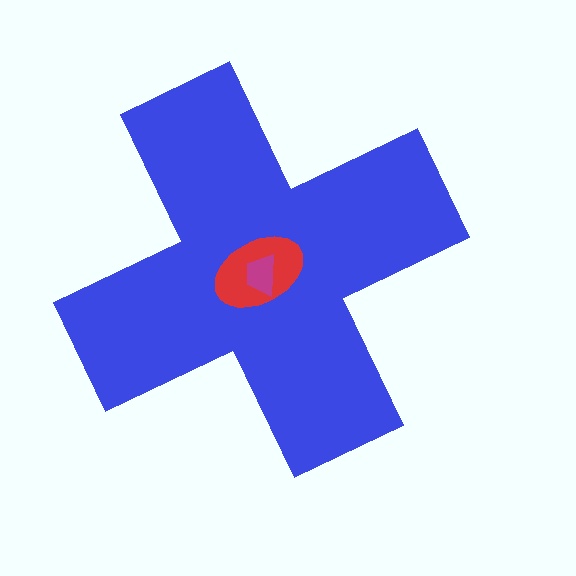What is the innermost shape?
The magenta trapezoid.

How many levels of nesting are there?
3.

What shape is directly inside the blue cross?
The red ellipse.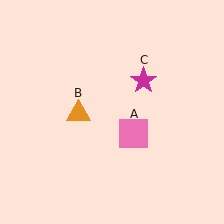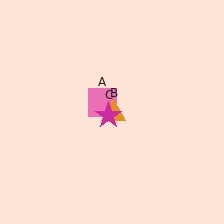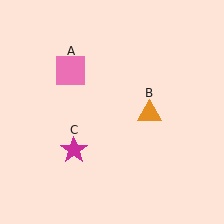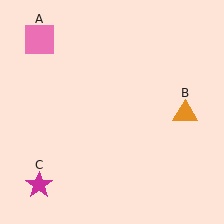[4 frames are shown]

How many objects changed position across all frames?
3 objects changed position: pink square (object A), orange triangle (object B), magenta star (object C).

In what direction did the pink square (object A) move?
The pink square (object A) moved up and to the left.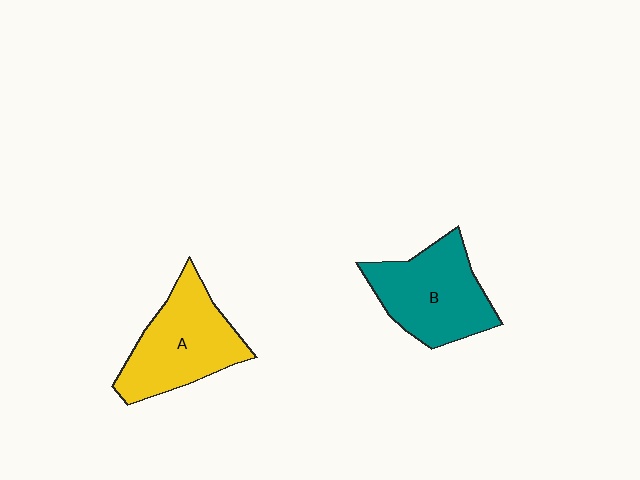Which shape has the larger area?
Shape A (yellow).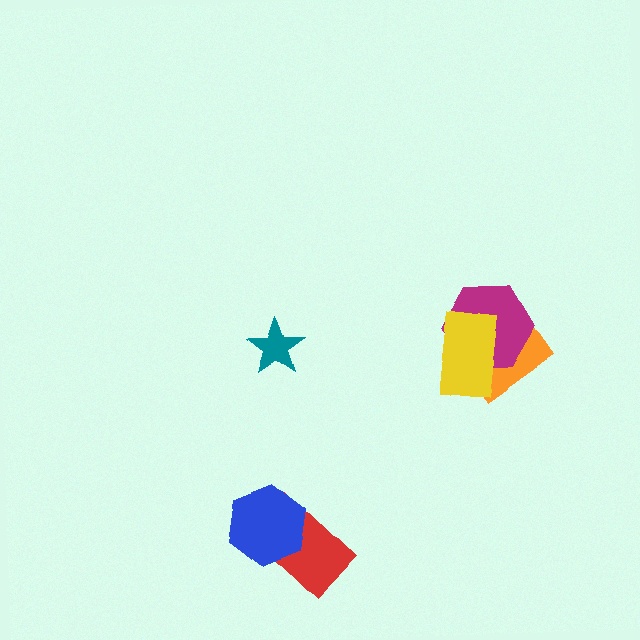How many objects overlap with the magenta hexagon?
2 objects overlap with the magenta hexagon.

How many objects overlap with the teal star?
0 objects overlap with the teal star.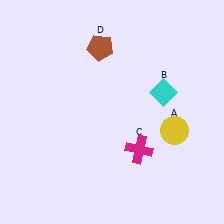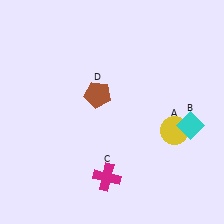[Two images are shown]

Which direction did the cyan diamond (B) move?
The cyan diamond (B) moved down.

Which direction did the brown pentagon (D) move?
The brown pentagon (D) moved down.